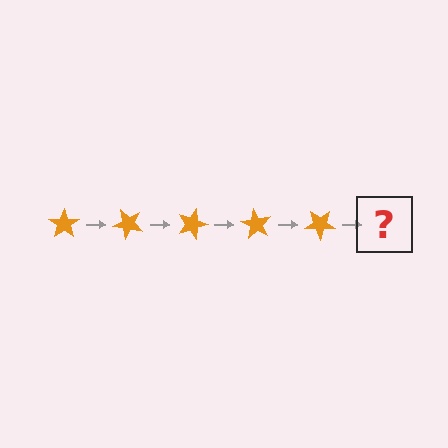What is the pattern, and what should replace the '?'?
The pattern is that the star rotates 45 degrees each step. The '?' should be an orange star rotated 225 degrees.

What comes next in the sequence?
The next element should be an orange star rotated 225 degrees.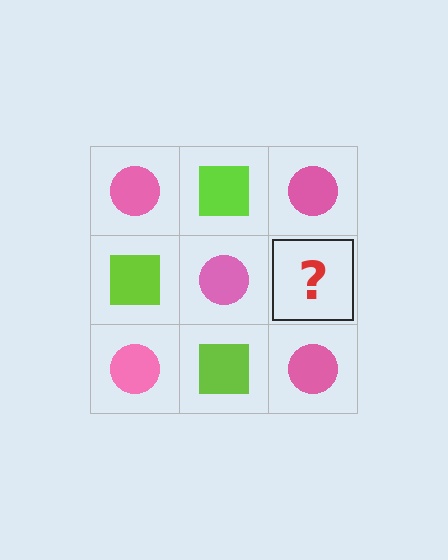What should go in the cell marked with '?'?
The missing cell should contain a lime square.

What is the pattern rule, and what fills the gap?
The rule is that it alternates pink circle and lime square in a checkerboard pattern. The gap should be filled with a lime square.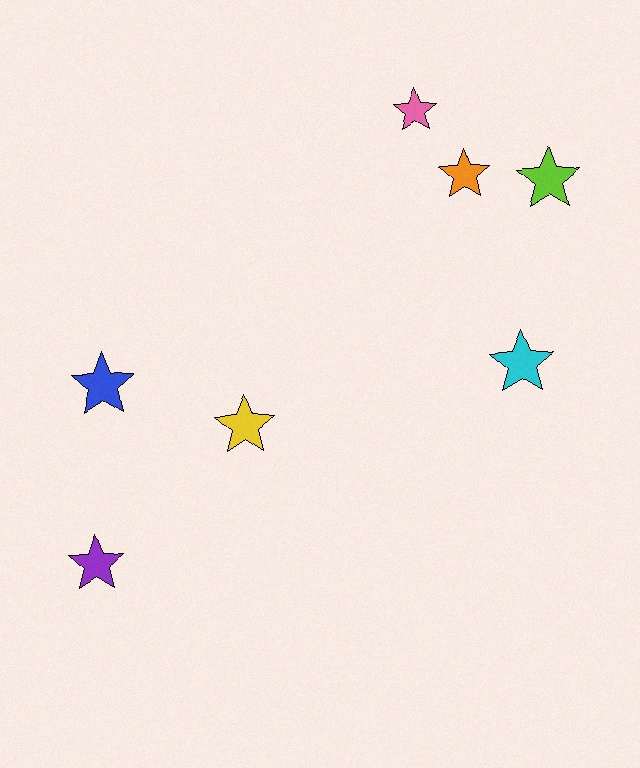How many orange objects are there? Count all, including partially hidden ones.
There is 1 orange object.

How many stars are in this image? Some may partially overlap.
There are 7 stars.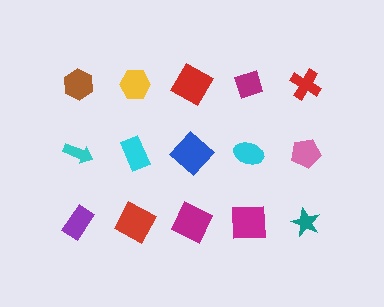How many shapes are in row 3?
5 shapes.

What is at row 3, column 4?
A magenta square.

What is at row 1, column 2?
A yellow hexagon.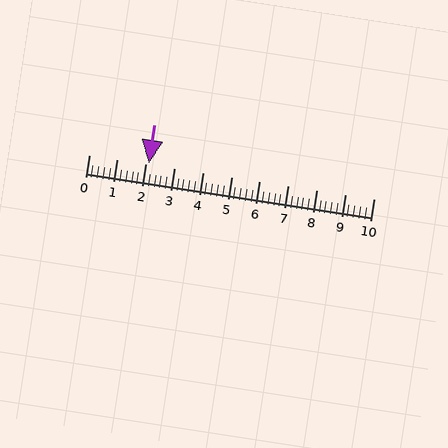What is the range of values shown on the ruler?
The ruler shows values from 0 to 10.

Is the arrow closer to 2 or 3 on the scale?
The arrow is closer to 2.